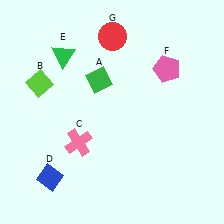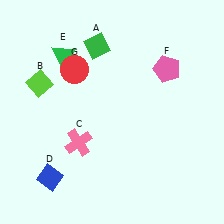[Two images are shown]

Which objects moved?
The objects that moved are: the green diamond (A), the red circle (G).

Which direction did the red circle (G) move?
The red circle (G) moved left.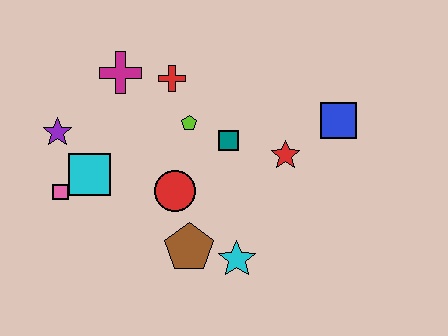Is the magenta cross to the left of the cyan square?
No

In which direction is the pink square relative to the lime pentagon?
The pink square is to the left of the lime pentagon.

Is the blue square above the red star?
Yes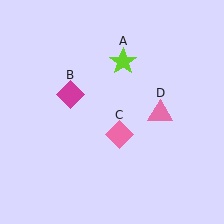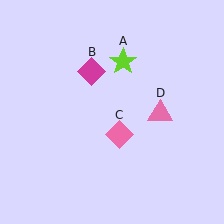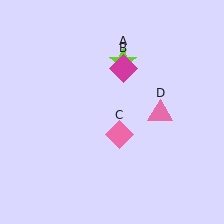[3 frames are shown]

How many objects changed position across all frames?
1 object changed position: magenta diamond (object B).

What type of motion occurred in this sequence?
The magenta diamond (object B) rotated clockwise around the center of the scene.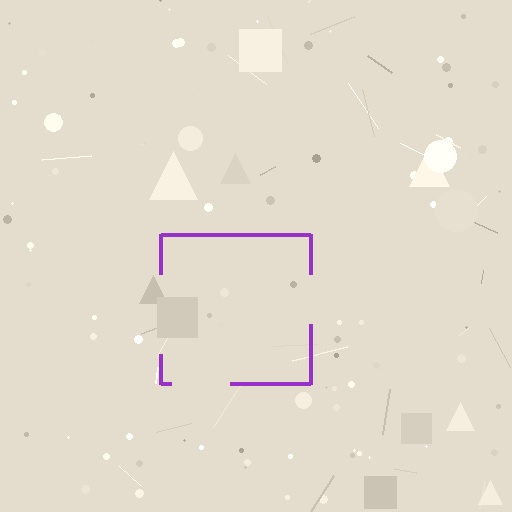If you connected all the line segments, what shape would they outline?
They would outline a square.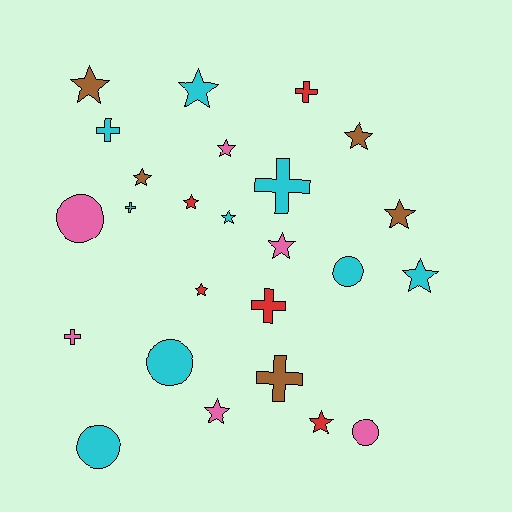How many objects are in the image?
There are 25 objects.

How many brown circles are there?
There are no brown circles.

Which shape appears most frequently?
Star, with 13 objects.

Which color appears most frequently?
Cyan, with 9 objects.